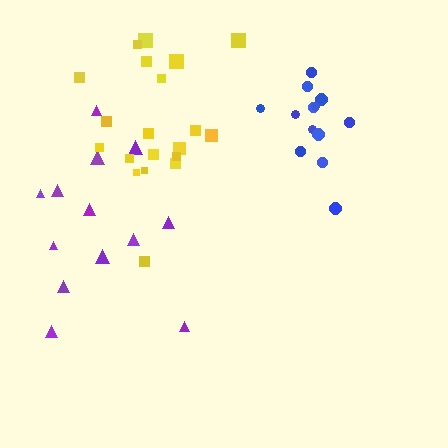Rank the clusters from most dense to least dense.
blue, yellow, purple.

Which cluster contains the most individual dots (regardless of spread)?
Yellow (20).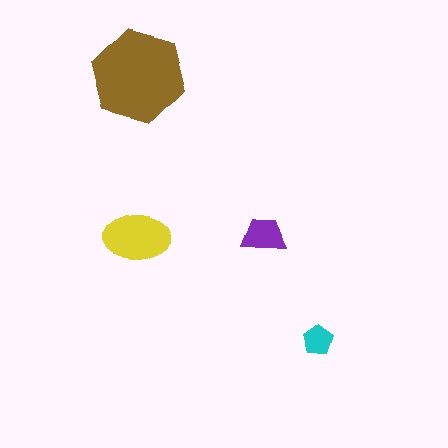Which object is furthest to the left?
The brown hexagon is leftmost.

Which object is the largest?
The brown hexagon.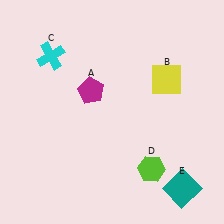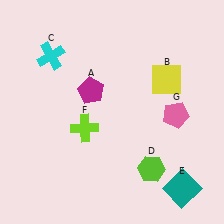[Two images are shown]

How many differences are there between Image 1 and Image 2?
There are 2 differences between the two images.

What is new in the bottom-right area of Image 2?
A pink pentagon (G) was added in the bottom-right area of Image 2.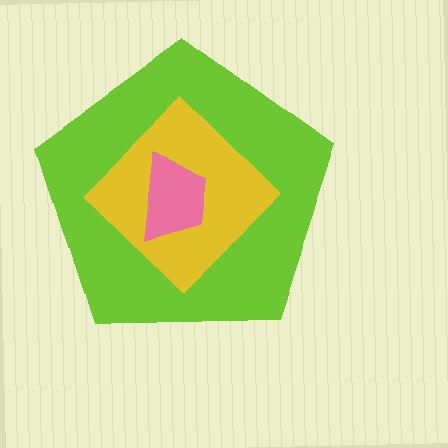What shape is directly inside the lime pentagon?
The yellow diamond.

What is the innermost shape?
The pink trapezoid.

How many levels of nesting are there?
3.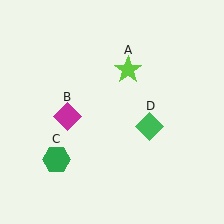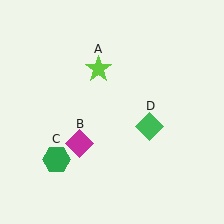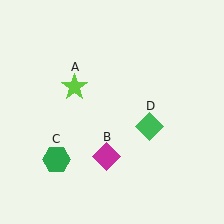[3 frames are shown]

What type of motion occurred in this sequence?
The lime star (object A), magenta diamond (object B) rotated counterclockwise around the center of the scene.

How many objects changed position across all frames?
2 objects changed position: lime star (object A), magenta diamond (object B).